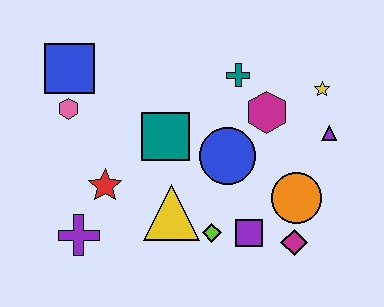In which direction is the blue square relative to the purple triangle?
The blue square is to the left of the purple triangle.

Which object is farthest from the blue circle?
The blue square is farthest from the blue circle.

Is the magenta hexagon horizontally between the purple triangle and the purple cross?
Yes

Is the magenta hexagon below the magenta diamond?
No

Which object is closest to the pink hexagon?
The blue square is closest to the pink hexagon.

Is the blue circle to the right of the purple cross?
Yes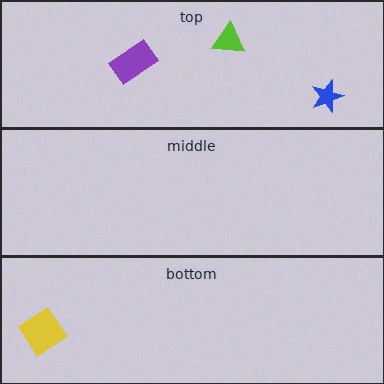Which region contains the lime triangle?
The top region.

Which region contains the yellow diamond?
The bottom region.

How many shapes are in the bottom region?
1.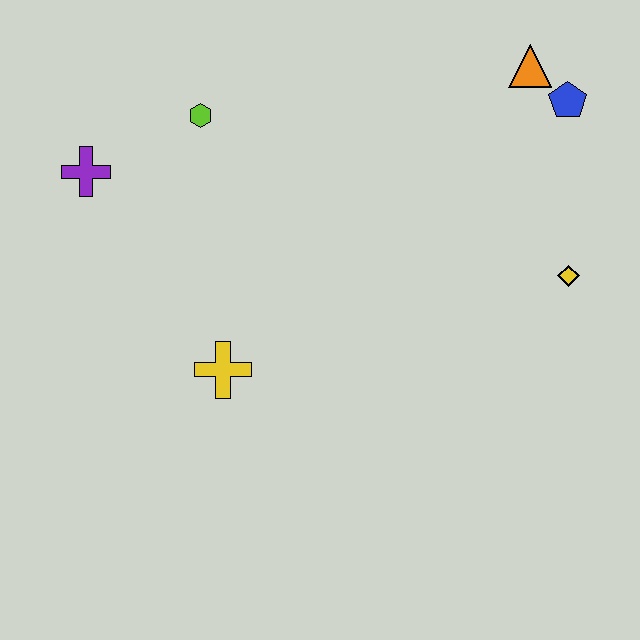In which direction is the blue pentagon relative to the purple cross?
The blue pentagon is to the right of the purple cross.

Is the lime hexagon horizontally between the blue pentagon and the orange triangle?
No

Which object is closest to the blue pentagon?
The orange triangle is closest to the blue pentagon.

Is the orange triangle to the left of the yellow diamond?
Yes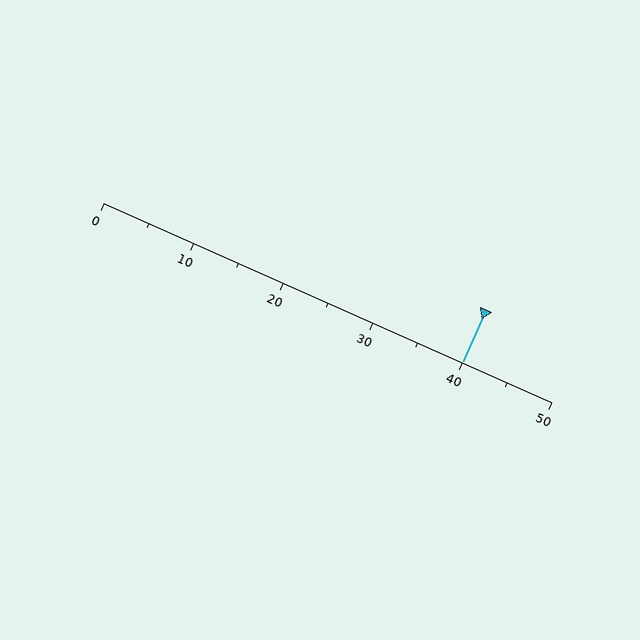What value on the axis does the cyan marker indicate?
The marker indicates approximately 40.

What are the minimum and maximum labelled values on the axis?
The axis runs from 0 to 50.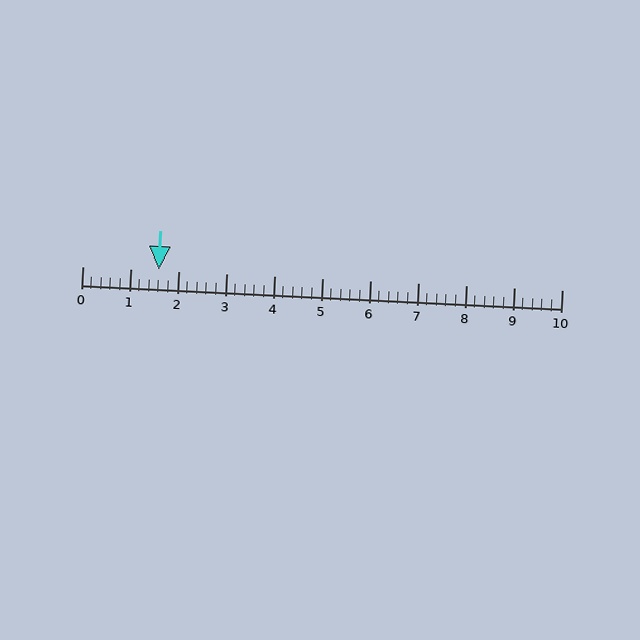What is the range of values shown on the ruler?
The ruler shows values from 0 to 10.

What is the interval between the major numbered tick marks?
The major tick marks are spaced 1 units apart.